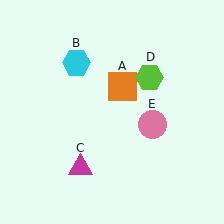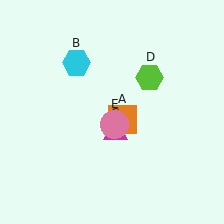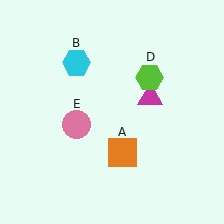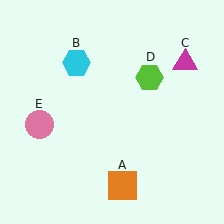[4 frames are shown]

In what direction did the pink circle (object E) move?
The pink circle (object E) moved left.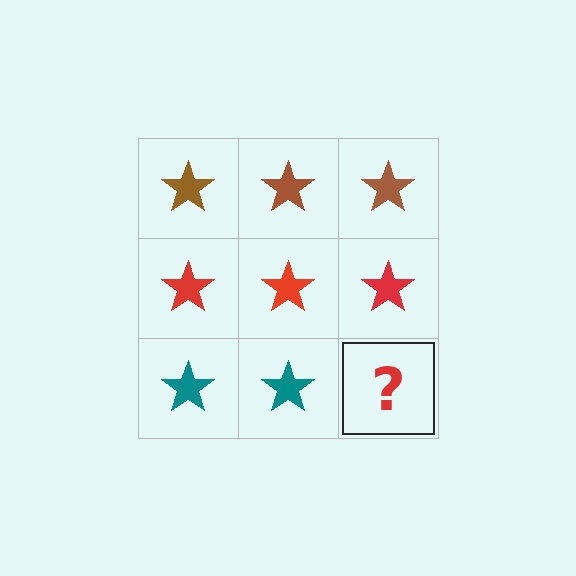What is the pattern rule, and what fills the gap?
The rule is that each row has a consistent color. The gap should be filled with a teal star.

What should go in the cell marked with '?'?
The missing cell should contain a teal star.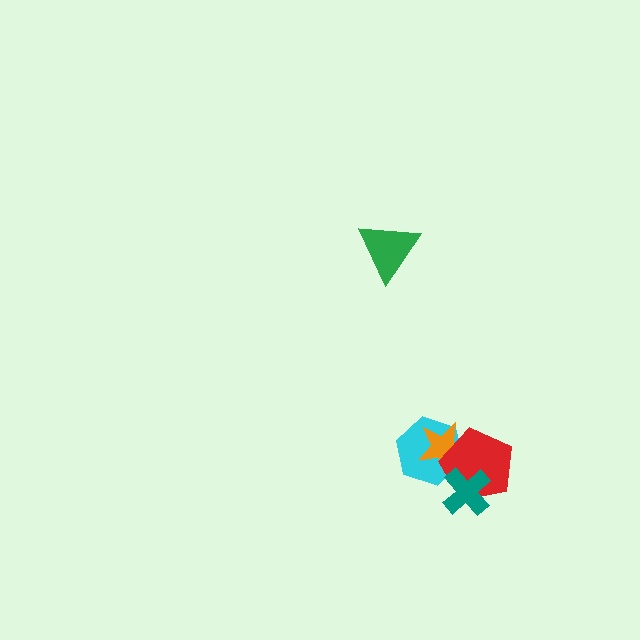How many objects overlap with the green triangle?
0 objects overlap with the green triangle.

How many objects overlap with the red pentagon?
3 objects overlap with the red pentagon.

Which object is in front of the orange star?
The red pentagon is in front of the orange star.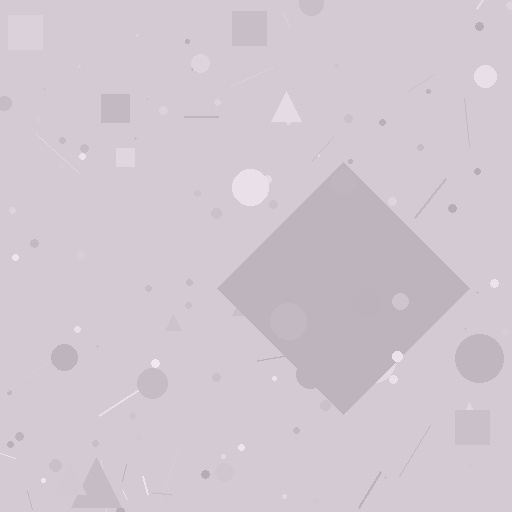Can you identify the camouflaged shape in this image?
The camouflaged shape is a diamond.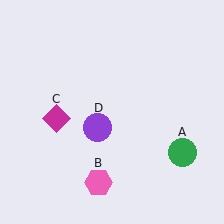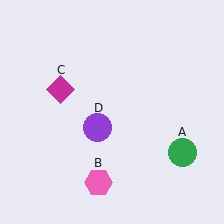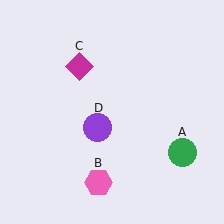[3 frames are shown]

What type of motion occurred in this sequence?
The magenta diamond (object C) rotated clockwise around the center of the scene.